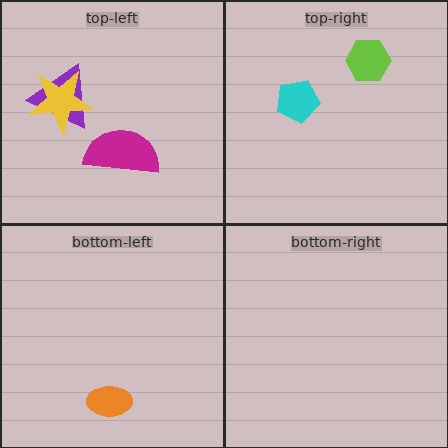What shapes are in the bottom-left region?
The orange ellipse.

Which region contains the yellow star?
The top-left region.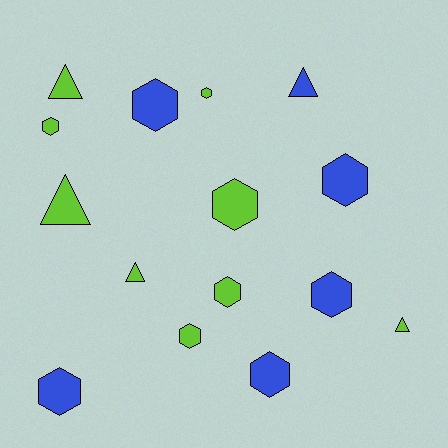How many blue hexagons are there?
There are 5 blue hexagons.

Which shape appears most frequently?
Hexagon, with 10 objects.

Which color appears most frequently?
Lime, with 9 objects.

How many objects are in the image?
There are 15 objects.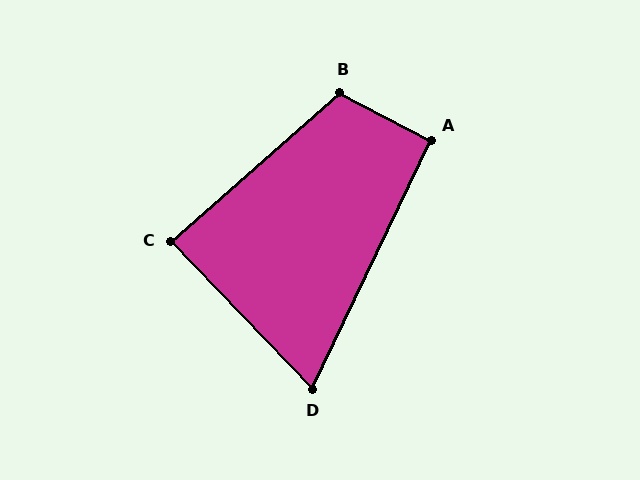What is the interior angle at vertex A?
Approximately 92 degrees (approximately right).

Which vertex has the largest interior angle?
B, at approximately 111 degrees.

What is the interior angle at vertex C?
Approximately 88 degrees (approximately right).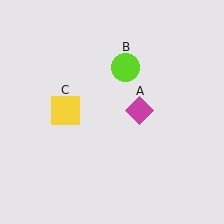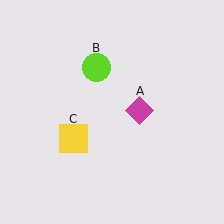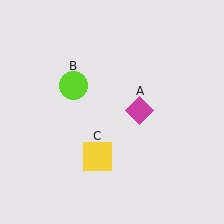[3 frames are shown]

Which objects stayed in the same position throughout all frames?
Magenta diamond (object A) remained stationary.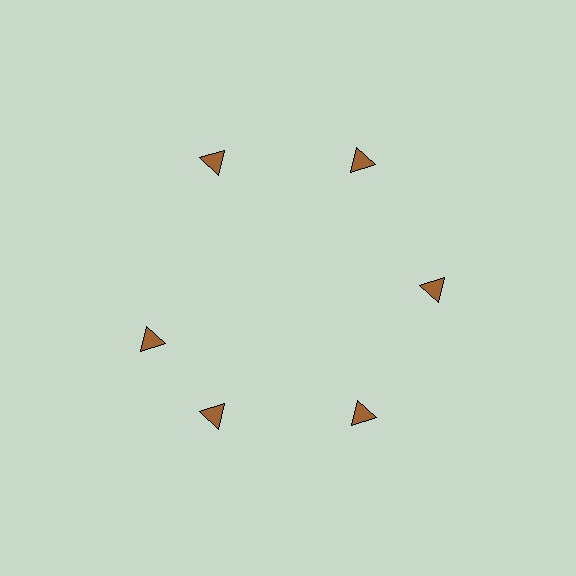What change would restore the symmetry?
The symmetry would be restored by rotating it back into even spacing with its neighbors so that all 6 triangles sit at equal angles and equal distance from the center.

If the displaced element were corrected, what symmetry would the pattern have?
It would have 6-fold rotational symmetry — the pattern would map onto itself every 60 degrees.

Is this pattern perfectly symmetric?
No. The 6 brown triangles are arranged in a ring, but one element near the 9 o'clock position is rotated out of alignment along the ring, breaking the 6-fold rotational symmetry.